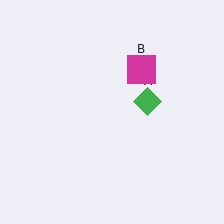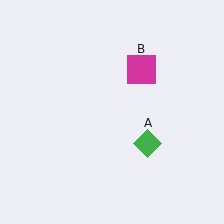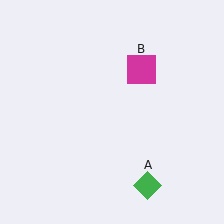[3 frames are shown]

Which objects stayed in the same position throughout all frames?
Magenta square (object B) remained stationary.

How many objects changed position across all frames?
1 object changed position: green diamond (object A).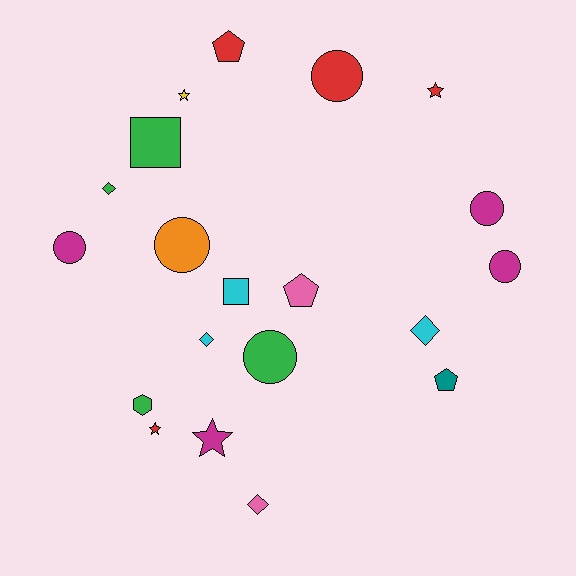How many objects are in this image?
There are 20 objects.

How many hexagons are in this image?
There is 1 hexagon.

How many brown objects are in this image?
There are no brown objects.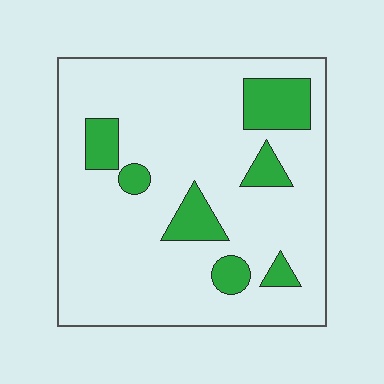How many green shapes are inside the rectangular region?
7.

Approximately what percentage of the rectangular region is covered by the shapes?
Approximately 15%.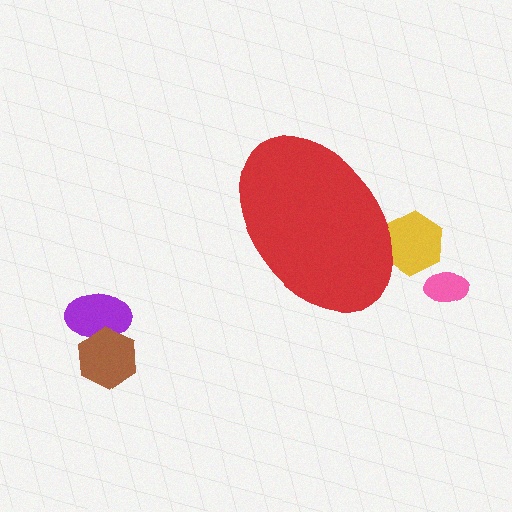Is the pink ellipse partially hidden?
No, the pink ellipse is fully visible.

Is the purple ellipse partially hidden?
No, the purple ellipse is fully visible.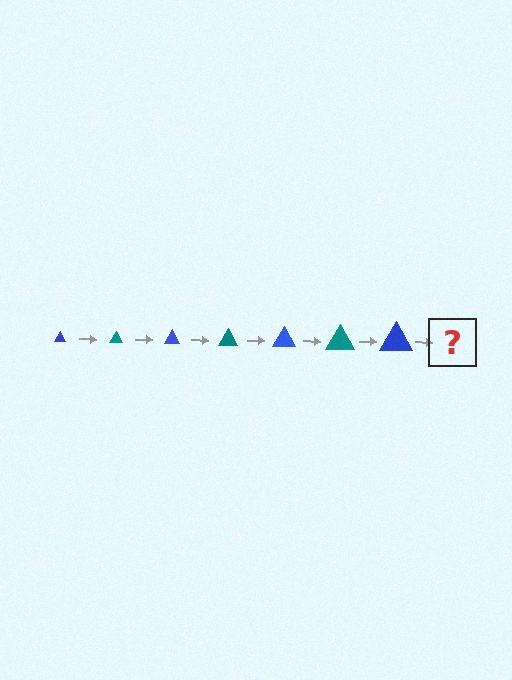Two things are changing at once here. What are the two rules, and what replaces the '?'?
The two rules are that the triangle grows larger each step and the color cycles through blue and teal. The '?' should be a teal triangle, larger than the previous one.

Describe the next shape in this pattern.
It should be a teal triangle, larger than the previous one.